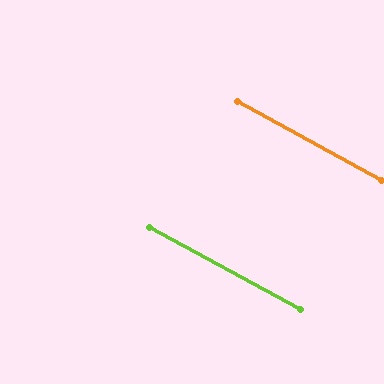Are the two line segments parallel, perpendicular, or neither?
Parallel — their directions differ by only 0.1°.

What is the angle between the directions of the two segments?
Approximately 0 degrees.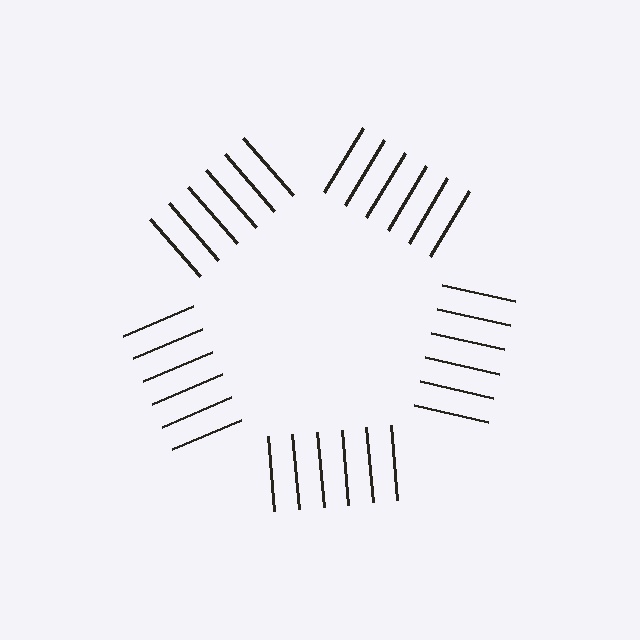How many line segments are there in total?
30 — 6 along each of the 5 edges.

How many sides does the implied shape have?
5 sides — the line-ends trace a pentagon.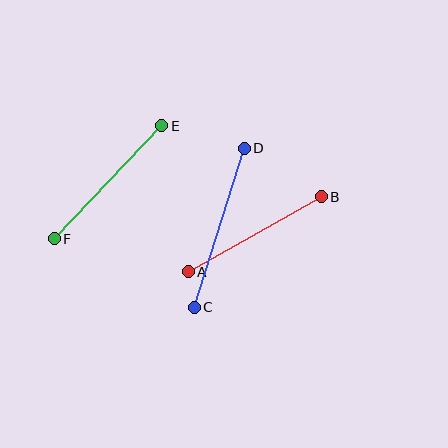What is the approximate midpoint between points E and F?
The midpoint is at approximately (108, 182) pixels.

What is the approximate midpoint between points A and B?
The midpoint is at approximately (255, 234) pixels.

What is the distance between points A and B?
The distance is approximately 153 pixels.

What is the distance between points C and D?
The distance is approximately 166 pixels.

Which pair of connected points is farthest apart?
Points C and D are farthest apart.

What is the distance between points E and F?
The distance is approximately 156 pixels.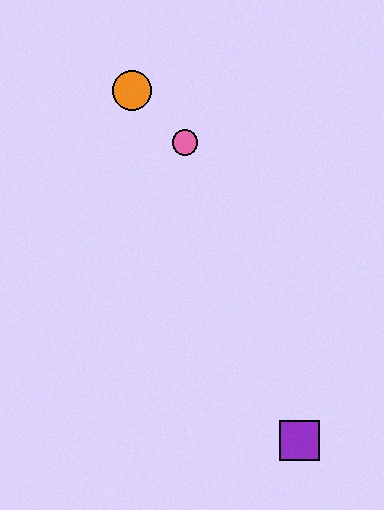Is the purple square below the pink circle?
Yes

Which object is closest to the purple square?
The pink circle is closest to the purple square.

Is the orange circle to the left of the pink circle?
Yes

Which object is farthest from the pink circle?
The purple square is farthest from the pink circle.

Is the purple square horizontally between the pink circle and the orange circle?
No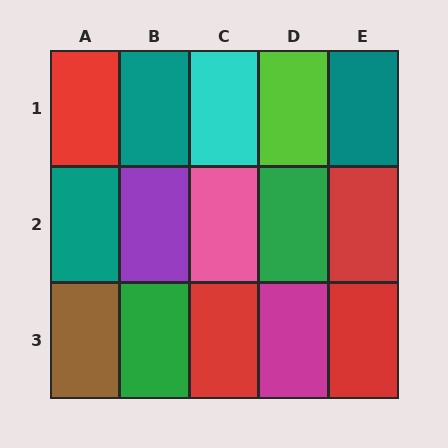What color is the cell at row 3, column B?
Green.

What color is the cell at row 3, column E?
Red.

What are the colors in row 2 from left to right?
Teal, purple, pink, green, red.